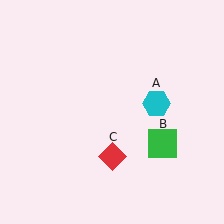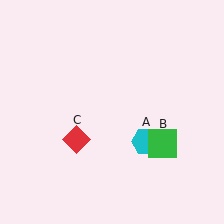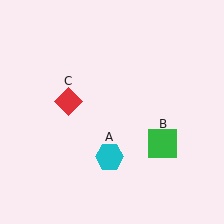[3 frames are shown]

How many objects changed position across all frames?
2 objects changed position: cyan hexagon (object A), red diamond (object C).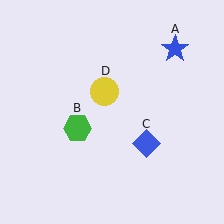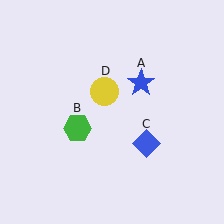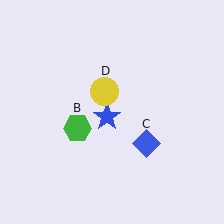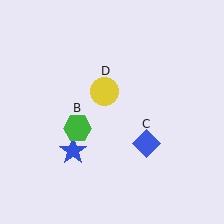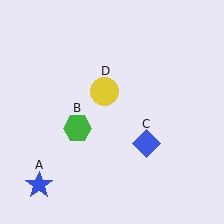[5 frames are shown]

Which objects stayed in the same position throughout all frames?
Green hexagon (object B) and blue diamond (object C) and yellow circle (object D) remained stationary.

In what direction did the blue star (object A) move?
The blue star (object A) moved down and to the left.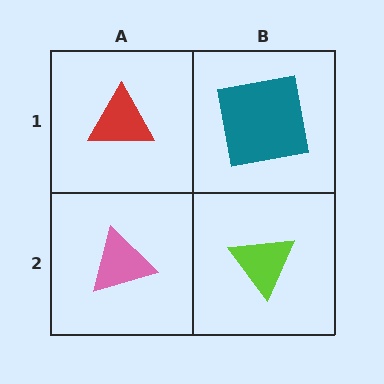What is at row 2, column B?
A lime triangle.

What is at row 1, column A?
A red triangle.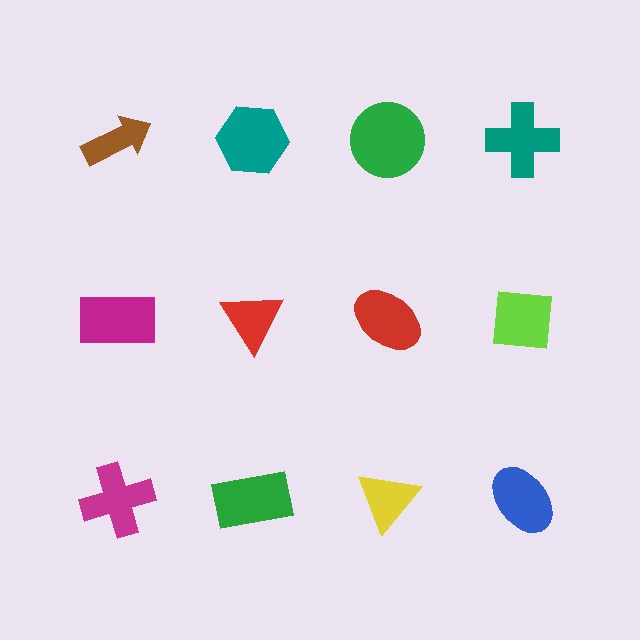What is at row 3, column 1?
A magenta cross.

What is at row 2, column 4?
A lime square.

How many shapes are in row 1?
4 shapes.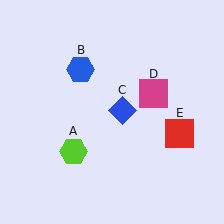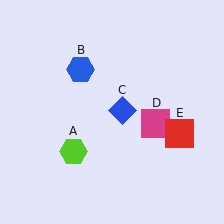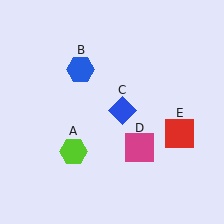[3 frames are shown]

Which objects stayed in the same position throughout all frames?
Lime hexagon (object A) and blue hexagon (object B) and blue diamond (object C) and red square (object E) remained stationary.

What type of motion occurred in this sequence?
The magenta square (object D) rotated clockwise around the center of the scene.